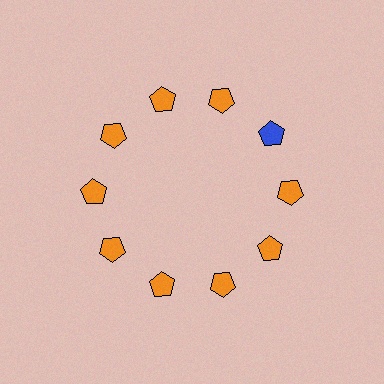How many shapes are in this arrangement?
There are 10 shapes arranged in a ring pattern.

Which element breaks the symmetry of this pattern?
The blue pentagon at roughly the 2 o'clock position breaks the symmetry. All other shapes are orange pentagons.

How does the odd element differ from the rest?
It has a different color: blue instead of orange.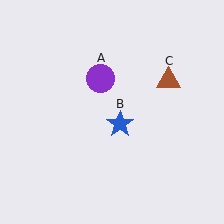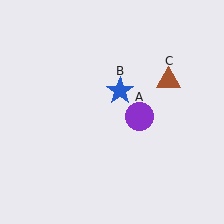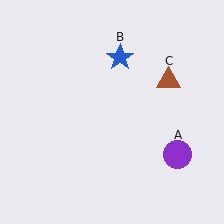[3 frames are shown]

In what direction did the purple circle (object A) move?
The purple circle (object A) moved down and to the right.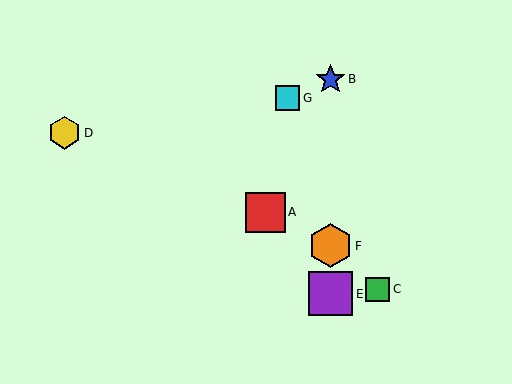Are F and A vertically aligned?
No, F is at x≈331 and A is at x≈265.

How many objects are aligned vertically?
3 objects (B, E, F) are aligned vertically.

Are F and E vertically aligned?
Yes, both are at x≈331.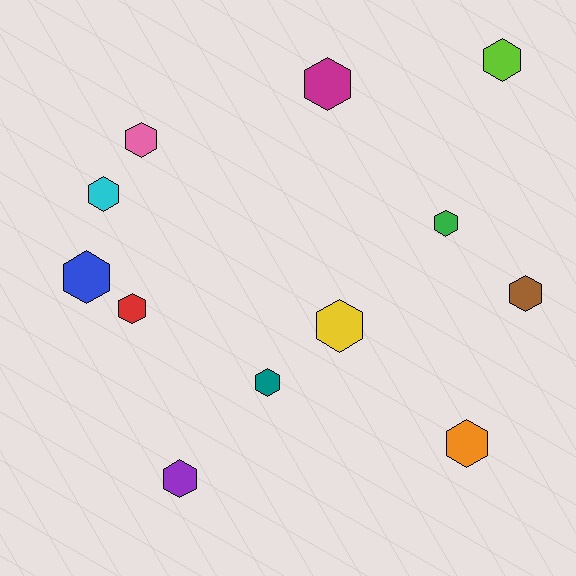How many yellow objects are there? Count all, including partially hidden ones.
There is 1 yellow object.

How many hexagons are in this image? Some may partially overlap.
There are 12 hexagons.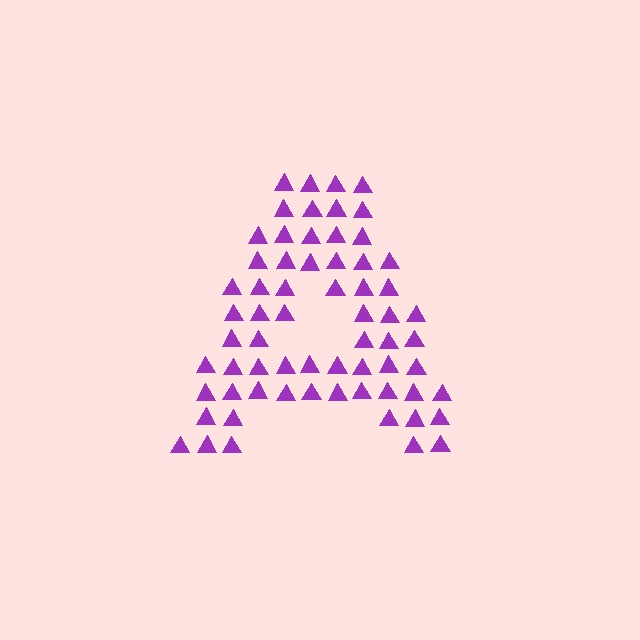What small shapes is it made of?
It is made of small triangles.